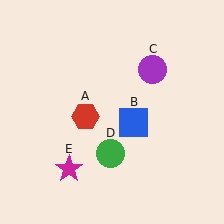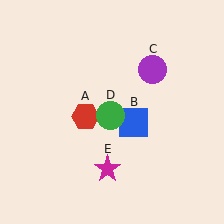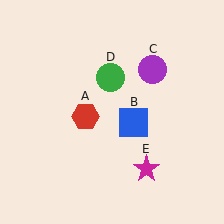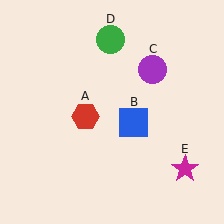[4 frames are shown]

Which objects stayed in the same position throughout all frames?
Red hexagon (object A) and blue square (object B) and purple circle (object C) remained stationary.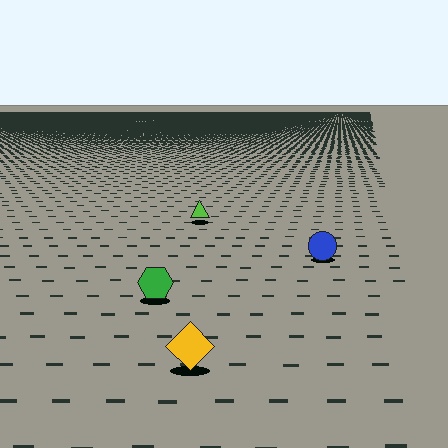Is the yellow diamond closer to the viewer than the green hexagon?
Yes. The yellow diamond is closer — you can tell from the texture gradient: the ground texture is coarser near it.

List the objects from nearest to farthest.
From nearest to farthest: the yellow diamond, the green hexagon, the blue circle, the lime triangle.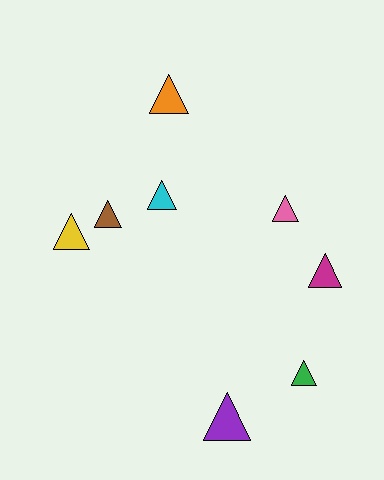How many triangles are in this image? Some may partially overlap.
There are 8 triangles.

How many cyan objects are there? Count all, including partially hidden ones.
There is 1 cyan object.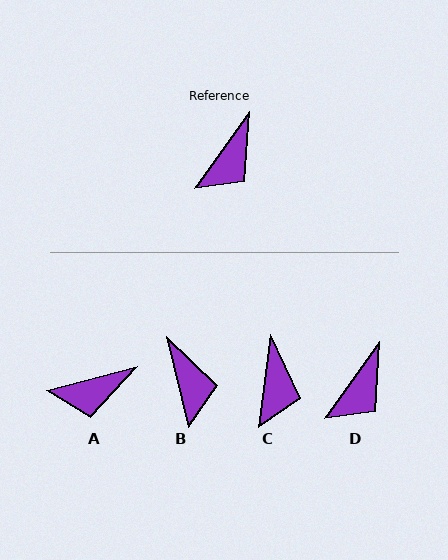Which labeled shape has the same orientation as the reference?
D.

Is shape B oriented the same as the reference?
No, it is off by about 49 degrees.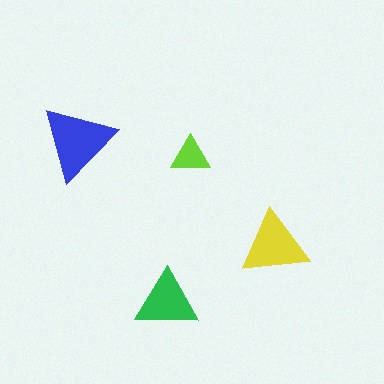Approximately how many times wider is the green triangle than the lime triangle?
About 1.5 times wider.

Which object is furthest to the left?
The blue triangle is leftmost.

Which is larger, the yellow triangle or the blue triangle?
The blue one.